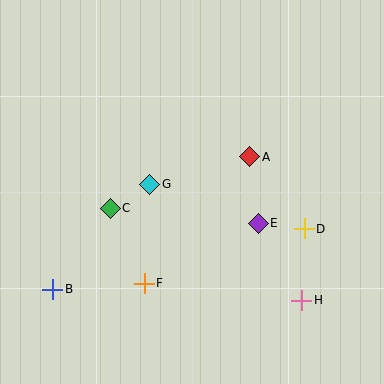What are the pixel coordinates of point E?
Point E is at (258, 223).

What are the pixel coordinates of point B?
Point B is at (53, 289).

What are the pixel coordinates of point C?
Point C is at (110, 208).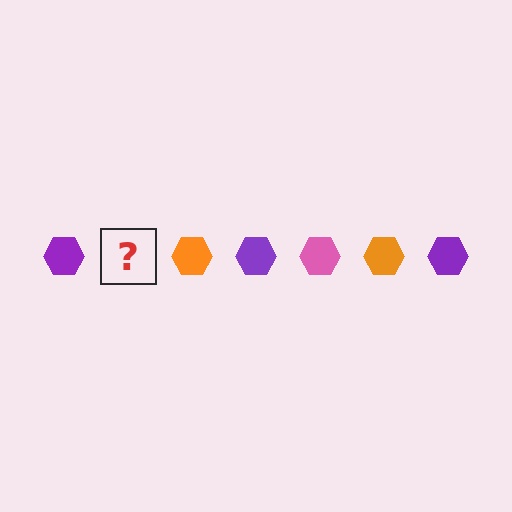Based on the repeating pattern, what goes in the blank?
The blank should be a pink hexagon.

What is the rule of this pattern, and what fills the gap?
The rule is that the pattern cycles through purple, pink, orange hexagons. The gap should be filled with a pink hexagon.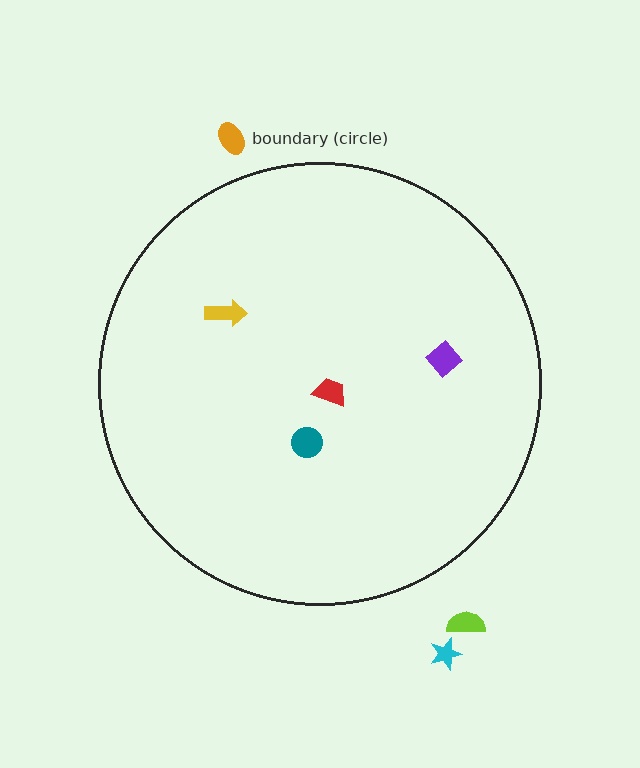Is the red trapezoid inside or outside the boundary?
Inside.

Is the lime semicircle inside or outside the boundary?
Outside.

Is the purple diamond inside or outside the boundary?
Inside.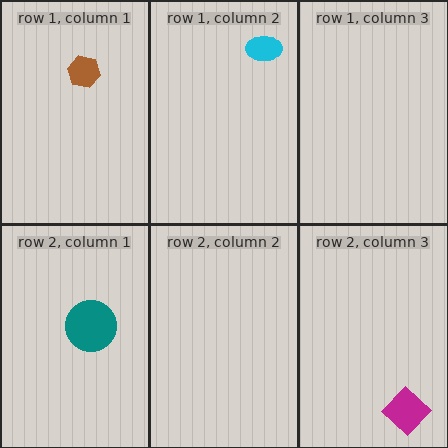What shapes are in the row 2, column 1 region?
The teal circle.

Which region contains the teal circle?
The row 2, column 1 region.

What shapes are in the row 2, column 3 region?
The magenta diamond.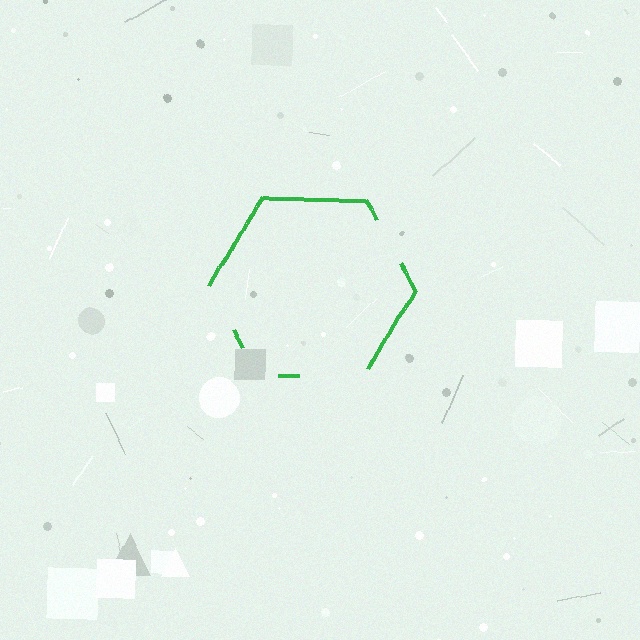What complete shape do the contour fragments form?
The contour fragments form a hexagon.